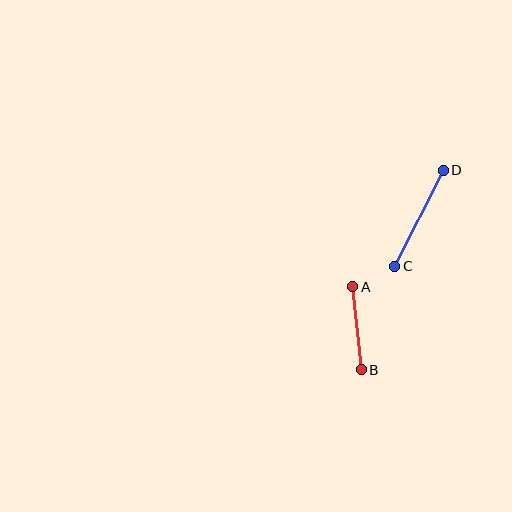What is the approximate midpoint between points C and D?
The midpoint is at approximately (419, 218) pixels.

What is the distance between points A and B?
The distance is approximately 83 pixels.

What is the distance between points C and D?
The distance is approximately 107 pixels.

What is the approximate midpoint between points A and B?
The midpoint is at approximately (357, 328) pixels.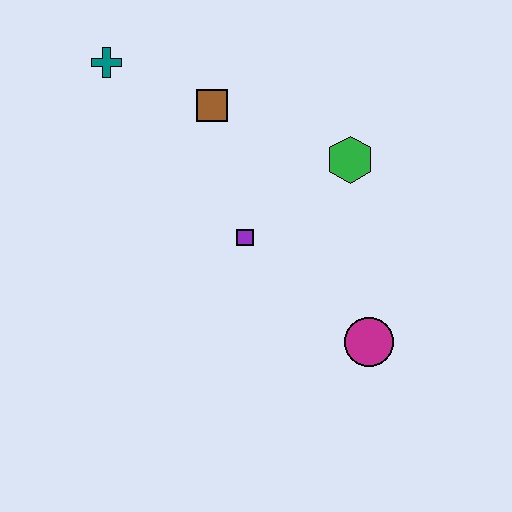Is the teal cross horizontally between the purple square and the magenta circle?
No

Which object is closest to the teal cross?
The brown square is closest to the teal cross.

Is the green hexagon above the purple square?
Yes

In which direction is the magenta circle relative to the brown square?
The magenta circle is below the brown square.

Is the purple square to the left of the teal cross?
No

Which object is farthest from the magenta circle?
The teal cross is farthest from the magenta circle.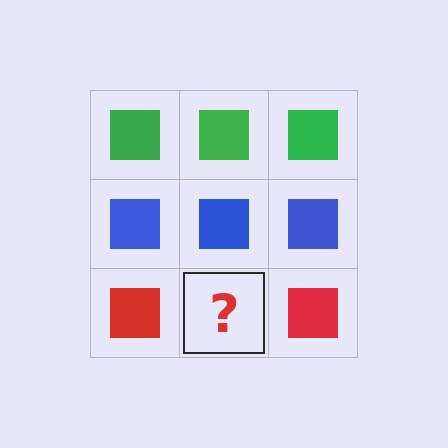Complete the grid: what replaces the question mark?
The question mark should be replaced with a red square.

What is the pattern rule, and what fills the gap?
The rule is that each row has a consistent color. The gap should be filled with a red square.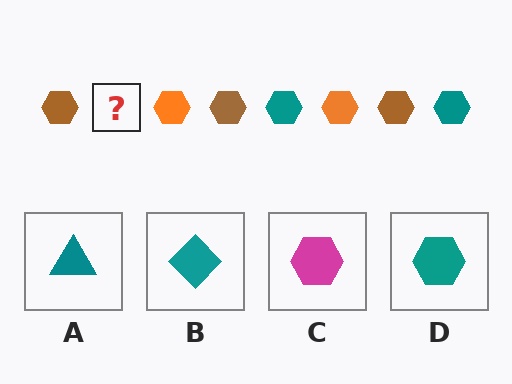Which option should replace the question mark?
Option D.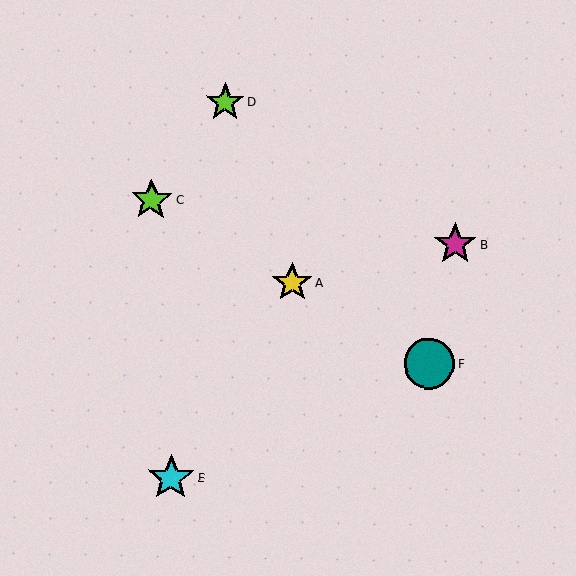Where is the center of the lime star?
The center of the lime star is at (152, 200).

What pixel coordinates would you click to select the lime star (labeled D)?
Click at (225, 102) to select the lime star D.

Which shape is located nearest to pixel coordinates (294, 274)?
The yellow star (labeled A) at (292, 283) is nearest to that location.